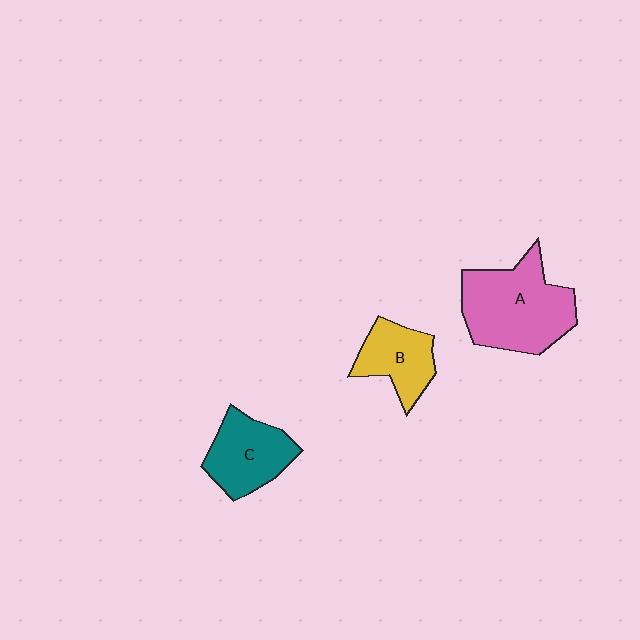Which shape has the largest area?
Shape A (pink).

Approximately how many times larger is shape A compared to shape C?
Approximately 1.6 times.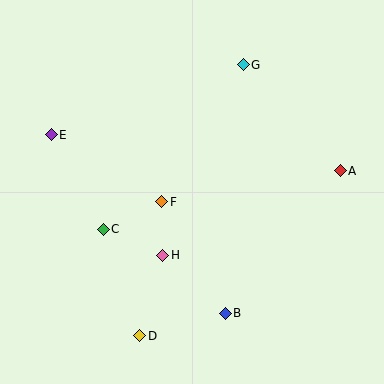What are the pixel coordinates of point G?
Point G is at (243, 65).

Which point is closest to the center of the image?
Point F at (162, 202) is closest to the center.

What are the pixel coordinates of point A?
Point A is at (340, 171).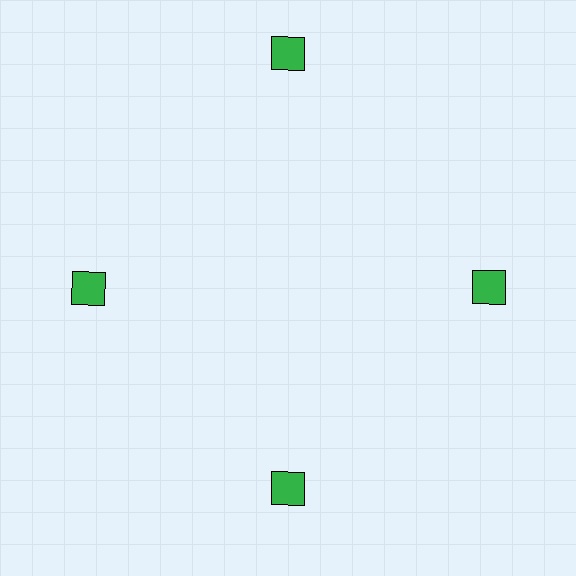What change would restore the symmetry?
The symmetry would be restored by moving it inward, back onto the ring so that all 4 diamonds sit at equal angles and equal distance from the center.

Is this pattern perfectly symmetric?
No. The 4 green diamonds are arranged in a ring, but one element near the 12 o'clock position is pushed outward from the center, breaking the 4-fold rotational symmetry.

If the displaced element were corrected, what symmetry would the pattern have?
It would have 4-fold rotational symmetry — the pattern would map onto itself every 90 degrees.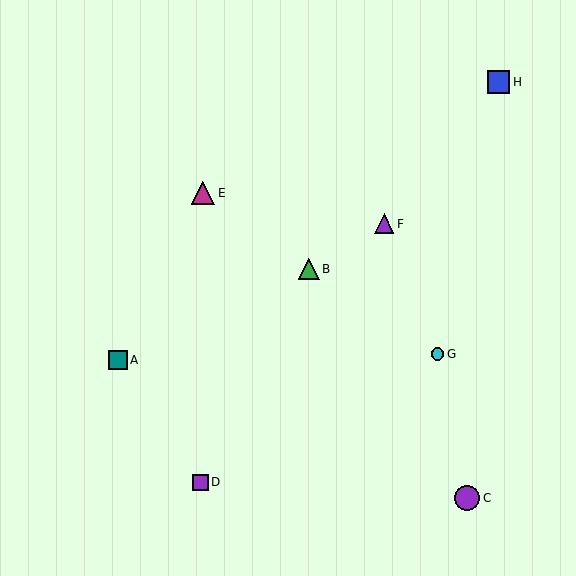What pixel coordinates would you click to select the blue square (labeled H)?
Click at (499, 82) to select the blue square H.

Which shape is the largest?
The purple circle (labeled C) is the largest.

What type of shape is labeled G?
Shape G is a cyan circle.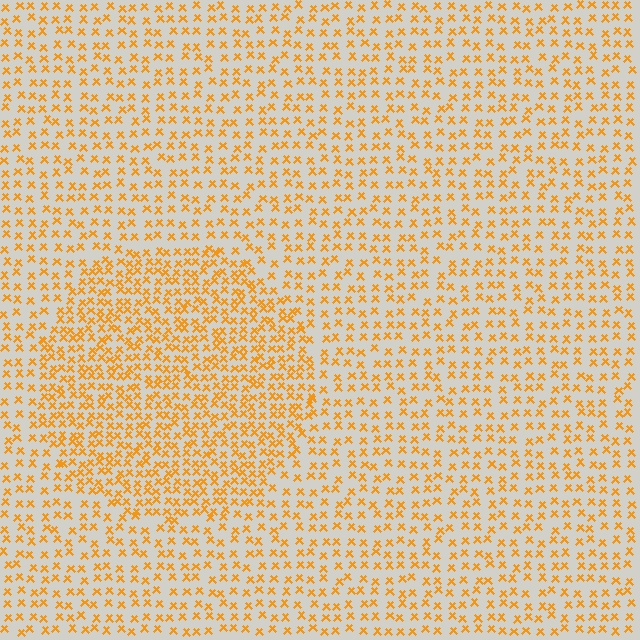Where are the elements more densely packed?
The elements are more densely packed inside the circle boundary.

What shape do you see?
I see a circle.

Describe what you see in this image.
The image contains small orange elements arranged at two different densities. A circle-shaped region is visible where the elements are more densely packed than the surrounding area.